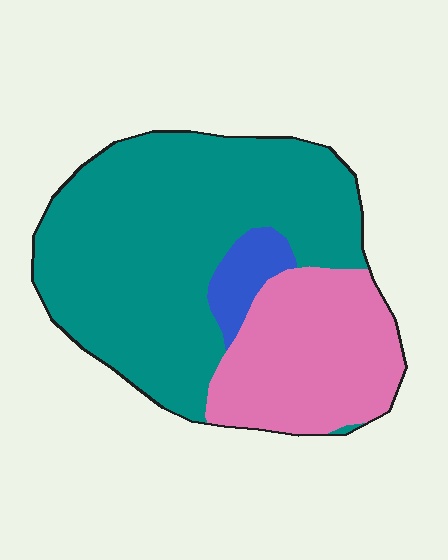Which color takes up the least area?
Blue, at roughly 5%.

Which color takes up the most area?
Teal, at roughly 65%.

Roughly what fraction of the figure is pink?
Pink takes up between a quarter and a half of the figure.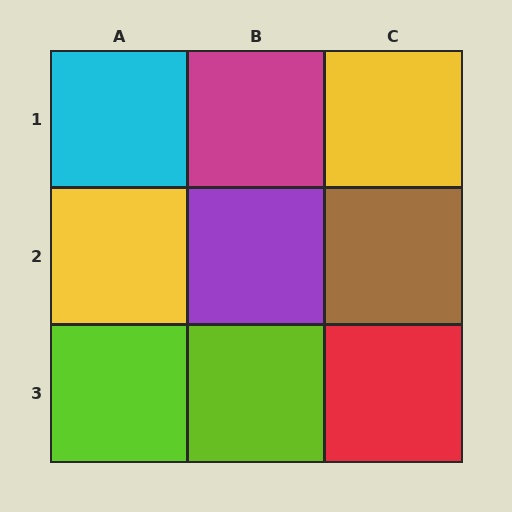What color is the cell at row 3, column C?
Red.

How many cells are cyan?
1 cell is cyan.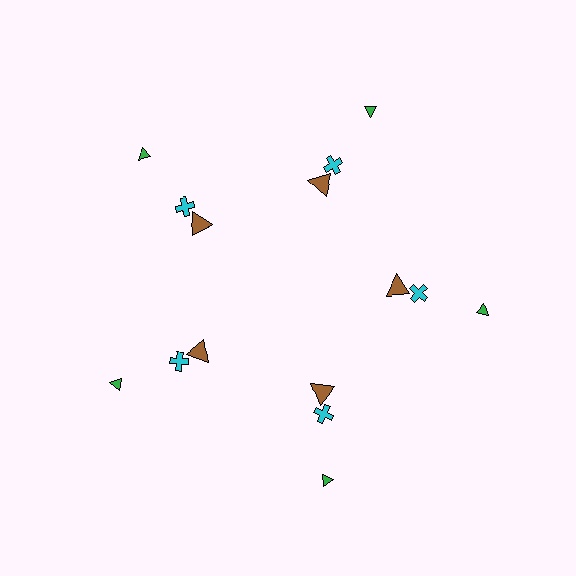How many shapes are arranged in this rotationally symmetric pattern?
There are 15 shapes, arranged in 5 groups of 3.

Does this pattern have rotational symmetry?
Yes, this pattern has 5-fold rotational symmetry. It looks the same after rotating 72 degrees around the center.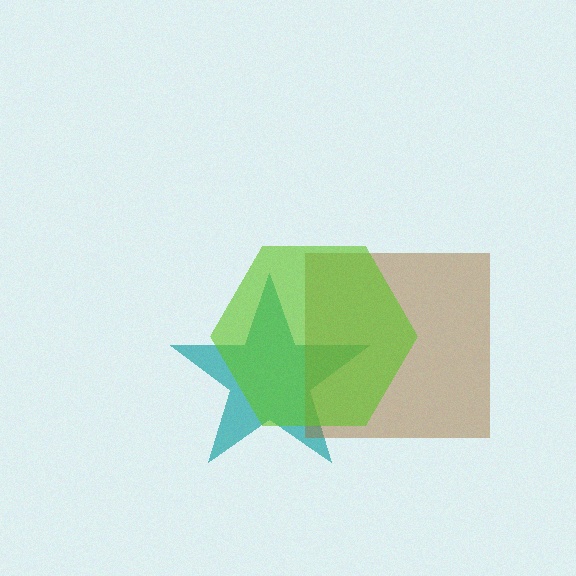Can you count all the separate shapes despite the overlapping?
Yes, there are 3 separate shapes.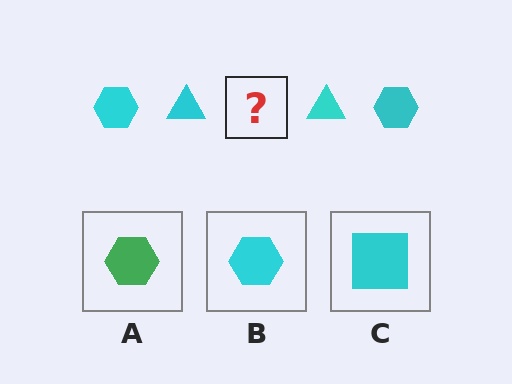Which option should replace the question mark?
Option B.